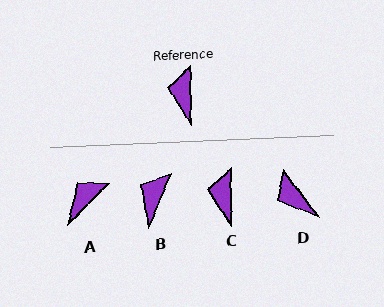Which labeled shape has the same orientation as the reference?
C.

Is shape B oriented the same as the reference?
No, it is off by about 23 degrees.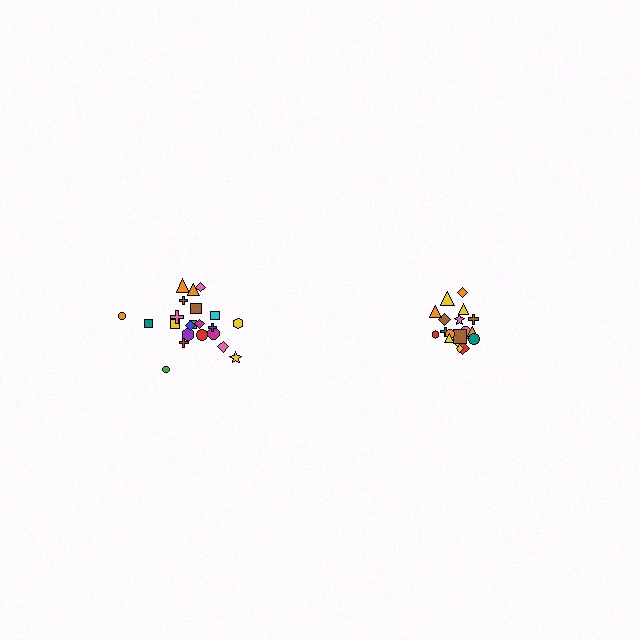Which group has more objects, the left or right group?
The left group.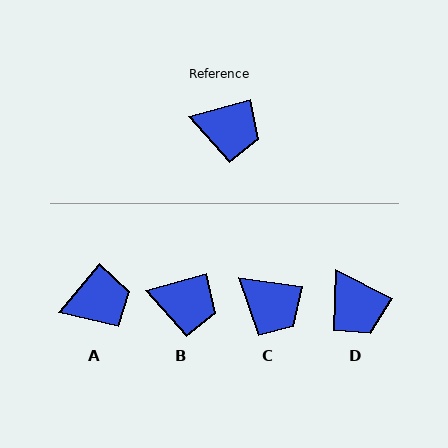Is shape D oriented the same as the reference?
No, it is off by about 43 degrees.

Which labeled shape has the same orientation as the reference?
B.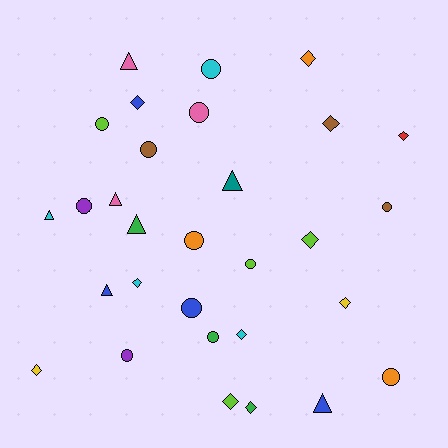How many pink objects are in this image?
There are 3 pink objects.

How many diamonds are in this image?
There are 11 diamonds.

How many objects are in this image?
There are 30 objects.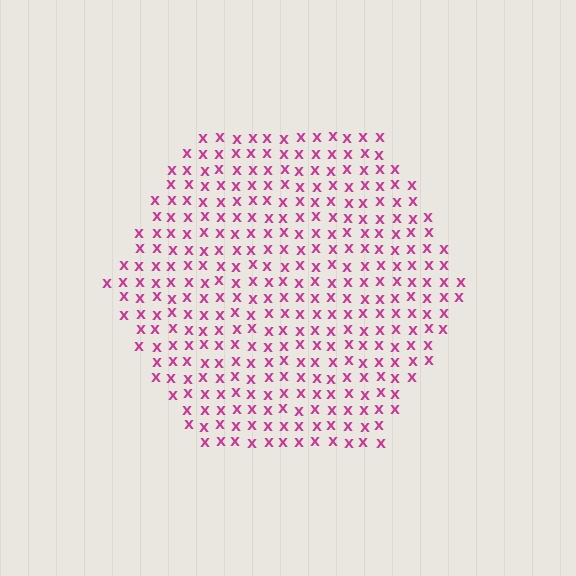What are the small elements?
The small elements are letter X's.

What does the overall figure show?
The overall figure shows a hexagon.